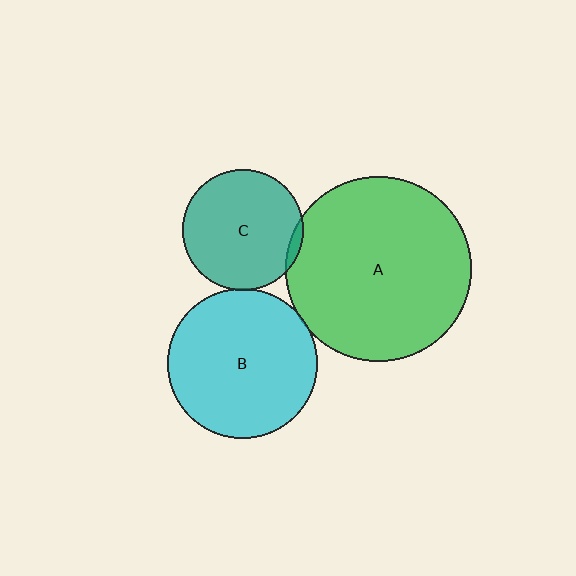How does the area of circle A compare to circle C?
Approximately 2.4 times.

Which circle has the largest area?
Circle A (green).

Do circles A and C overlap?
Yes.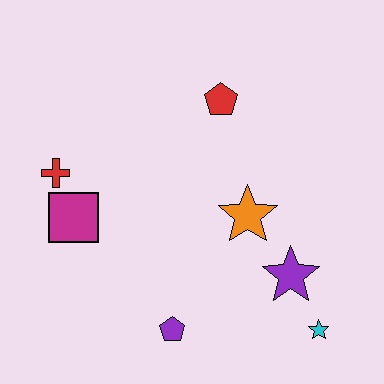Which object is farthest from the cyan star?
The red cross is farthest from the cyan star.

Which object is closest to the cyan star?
The purple star is closest to the cyan star.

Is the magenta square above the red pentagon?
No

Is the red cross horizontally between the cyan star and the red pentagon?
No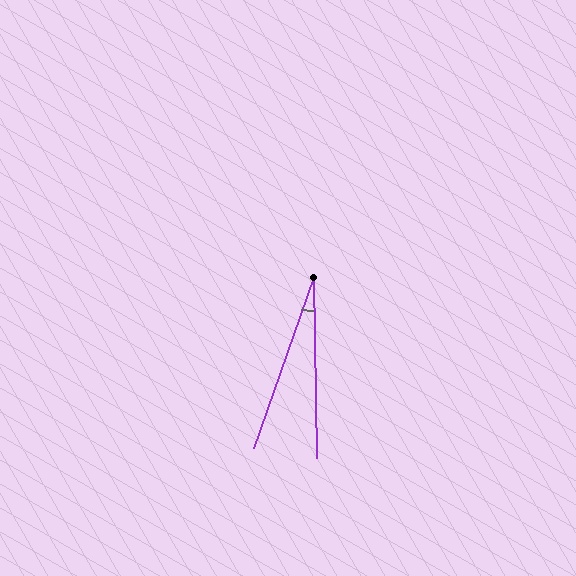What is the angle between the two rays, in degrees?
Approximately 20 degrees.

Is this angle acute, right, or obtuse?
It is acute.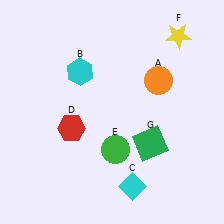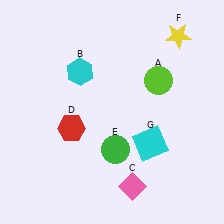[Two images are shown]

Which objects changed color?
A changed from orange to lime. C changed from cyan to pink. G changed from green to cyan.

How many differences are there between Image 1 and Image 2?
There are 3 differences between the two images.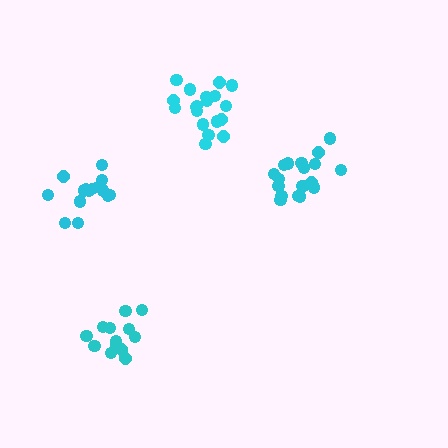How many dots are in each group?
Group 1: 19 dots, Group 2: 16 dots, Group 3: 19 dots, Group 4: 14 dots (68 total).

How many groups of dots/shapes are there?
There are 4 groups.